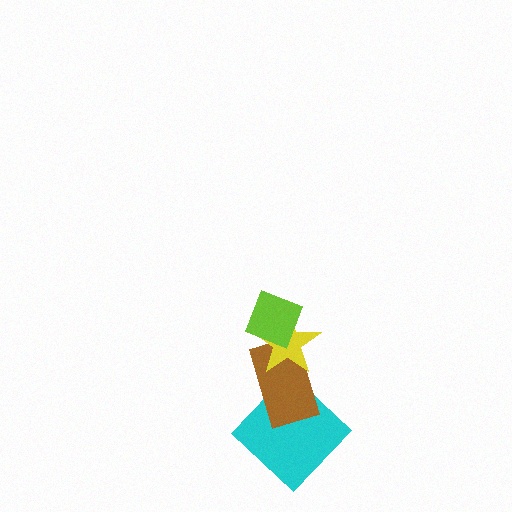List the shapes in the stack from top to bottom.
From top to bottom: the lime diamond, the yellow star, the brown rectangle, the cyan diamond.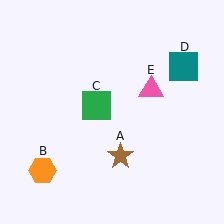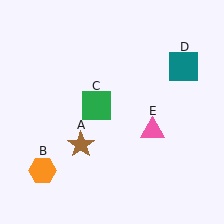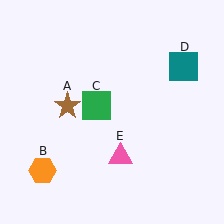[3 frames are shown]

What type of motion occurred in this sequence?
The brown star (object A), pink triangle (object E) rotated clockwise around the center of the scene.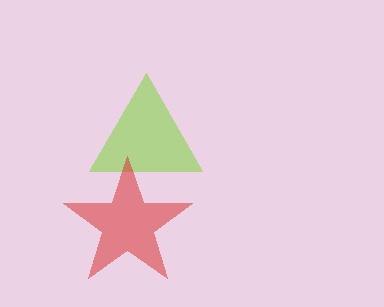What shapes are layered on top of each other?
The layered shapes are: a lime triangle, a red star.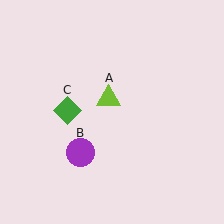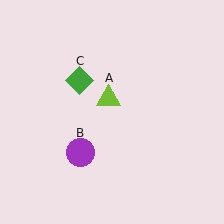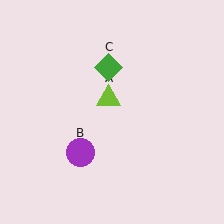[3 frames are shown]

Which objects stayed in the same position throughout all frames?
Lime triangle (object A) and purple circle (object B) remained stationary.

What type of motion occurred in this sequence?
The green diamond (object C) rotated clockwise around the center of the scene.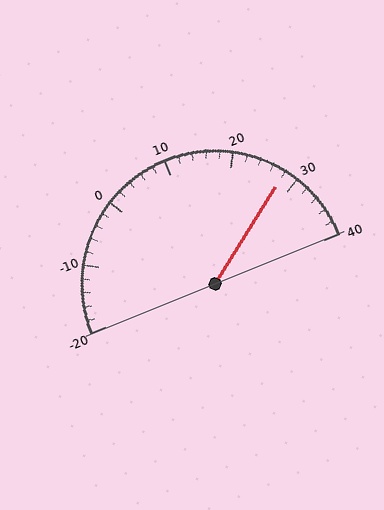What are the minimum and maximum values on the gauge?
The gauge ranges from -20 to 40.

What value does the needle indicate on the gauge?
The needle indicates approximately 28.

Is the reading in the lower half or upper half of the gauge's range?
The reading is in the upper half of the range (-20 to 40).